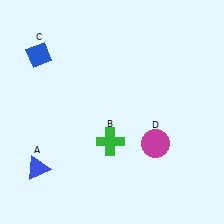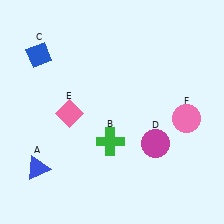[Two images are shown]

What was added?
A pink diamond (E), a pink circle (F) were added in Image 2.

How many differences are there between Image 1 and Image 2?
There are 2 differences between the two images.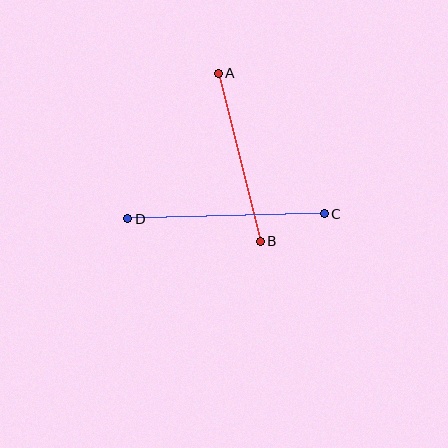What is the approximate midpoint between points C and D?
The midpoint is at approximately (226, 216) pixels.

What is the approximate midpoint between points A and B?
The midpoint is at approximately (239, 157) pixels.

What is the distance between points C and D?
The distance is approximately 196 pixels.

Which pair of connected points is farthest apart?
Points C and D are farthest apart.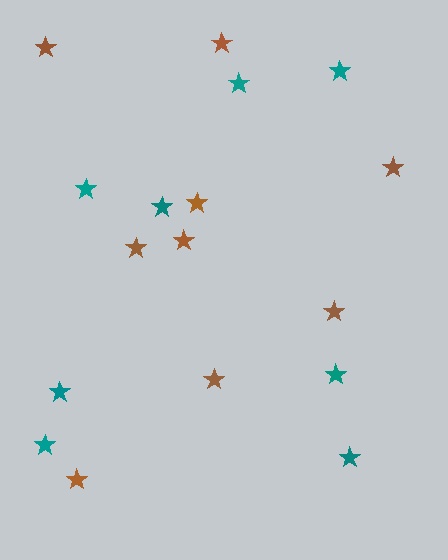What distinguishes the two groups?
There are 2 groups: one group of brown stars (9) and one group of teal stars (8).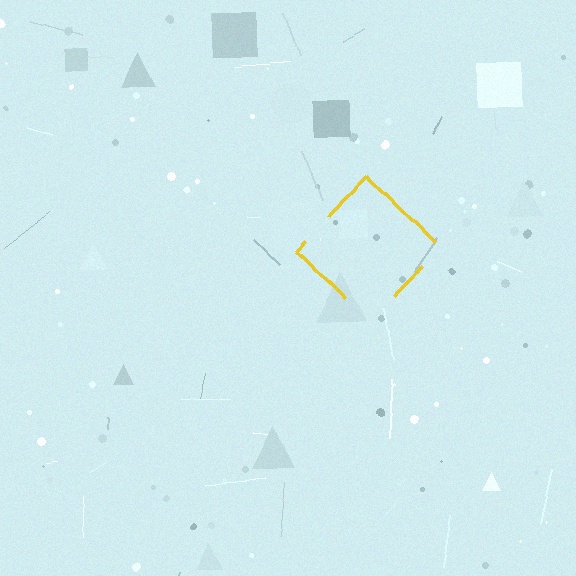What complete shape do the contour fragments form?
The contour fragments form a diamond.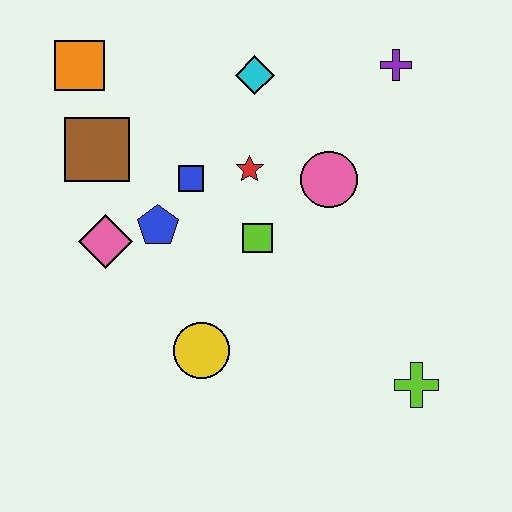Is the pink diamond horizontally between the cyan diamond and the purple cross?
No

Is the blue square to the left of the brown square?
No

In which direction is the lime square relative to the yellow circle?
The lime square is above the yellow circle.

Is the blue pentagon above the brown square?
No